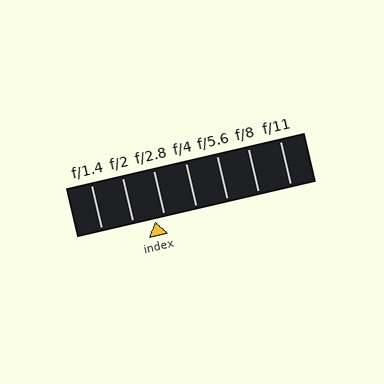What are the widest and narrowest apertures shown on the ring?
The widest aperture shown is f/1.4 and the narrowest is f/11.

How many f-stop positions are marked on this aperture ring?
There are 7 f-stop positions marked.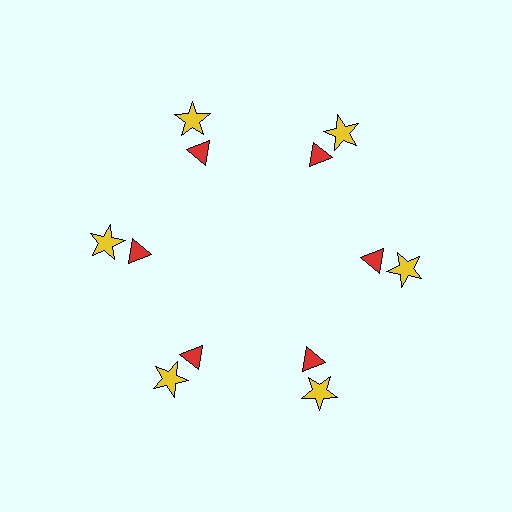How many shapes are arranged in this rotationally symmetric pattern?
There are 12 shapes, arranged in 6 groups of 2.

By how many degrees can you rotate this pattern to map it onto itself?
The pattern maps onto itself every 60 degrees of rotation.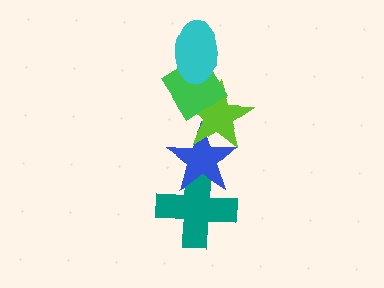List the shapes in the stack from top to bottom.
From top to bottom: the cyan ellipse, the green diamond, the lime star, the blue star, the teal cross.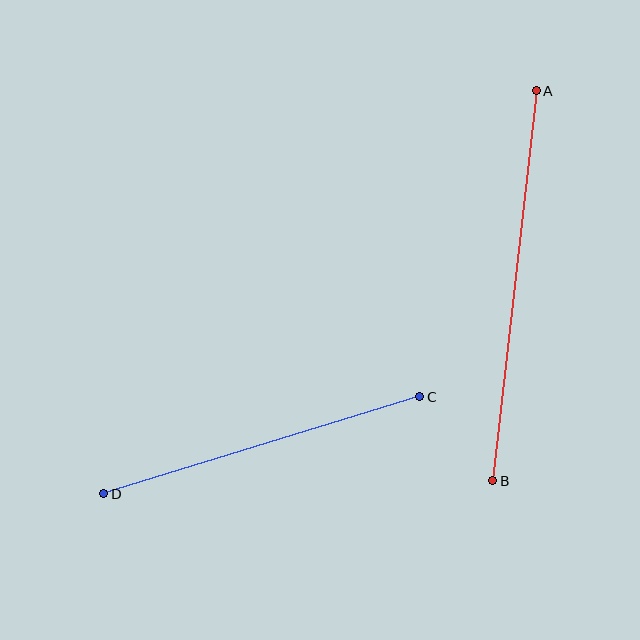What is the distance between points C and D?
The distance is approximately 331 pixels.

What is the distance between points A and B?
The distance is approximately 393 pixels.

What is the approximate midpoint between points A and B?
The midpoint is at approximately (514, 286) pixels.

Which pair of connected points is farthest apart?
Points A and B are farthest apart.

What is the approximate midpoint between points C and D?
The midpoint is at approximately (262, 445) pixels.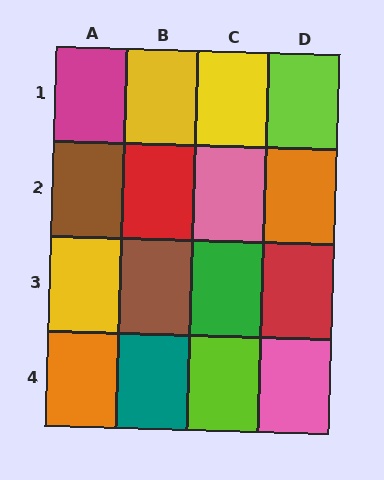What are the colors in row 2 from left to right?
Brown, red, pink, orange.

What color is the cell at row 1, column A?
Magenta.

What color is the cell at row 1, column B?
Yellow.